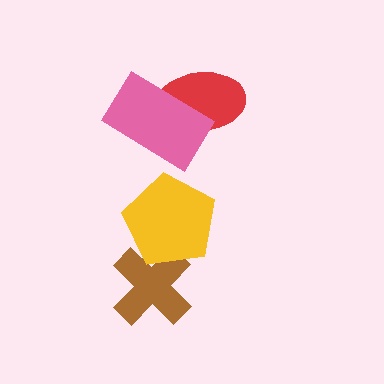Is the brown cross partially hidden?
Yes, it is partially covered by another shape.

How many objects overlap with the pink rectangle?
1 object overlaps with the pink rectangle.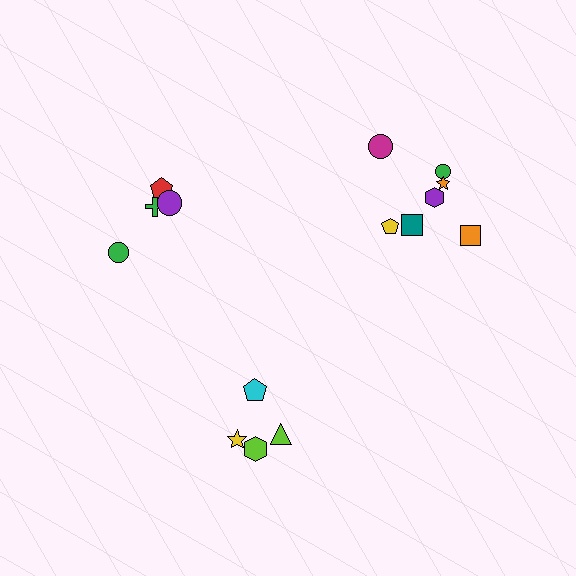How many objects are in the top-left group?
There are 4 objects.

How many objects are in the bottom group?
There are 4 objects.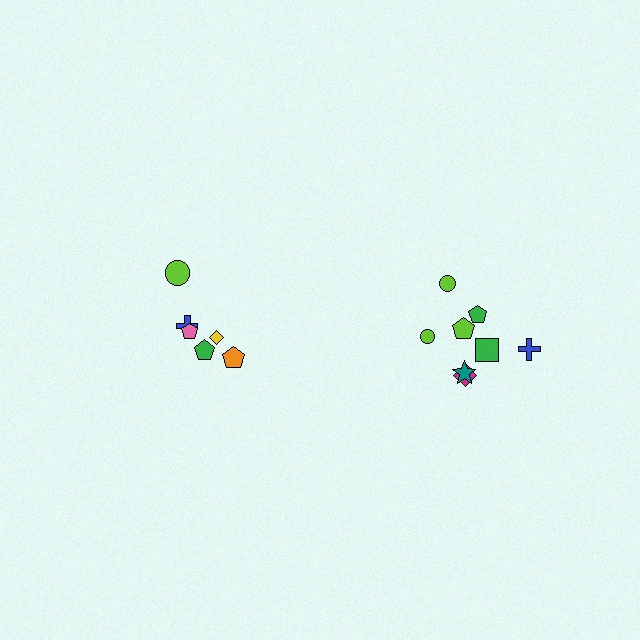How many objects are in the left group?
There are 6 objects.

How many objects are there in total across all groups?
There are 14 objects.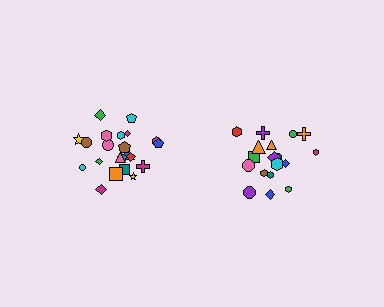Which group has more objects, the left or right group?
The left group.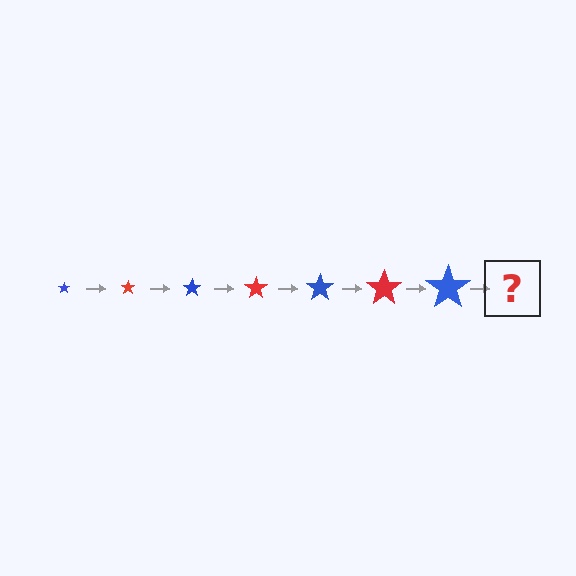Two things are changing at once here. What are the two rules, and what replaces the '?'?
The two rules are that the star grows larger each step and the color cycles through blue and red. The '?' should be a red star, larger than the previous one.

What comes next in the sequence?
The next element should be a red star, larger than the previous one.